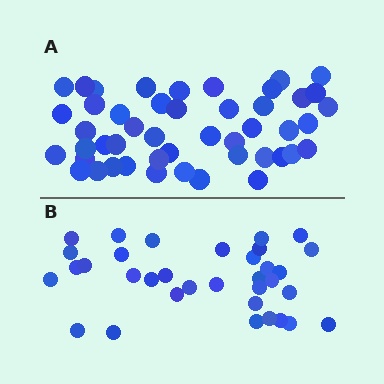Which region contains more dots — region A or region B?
Region A (the top region) has more dots.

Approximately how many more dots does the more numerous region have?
Region A has approximately 15 more dots than region B.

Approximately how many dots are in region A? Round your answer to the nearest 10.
About 50 dots. (The exact count is 47, which rounds to 50.)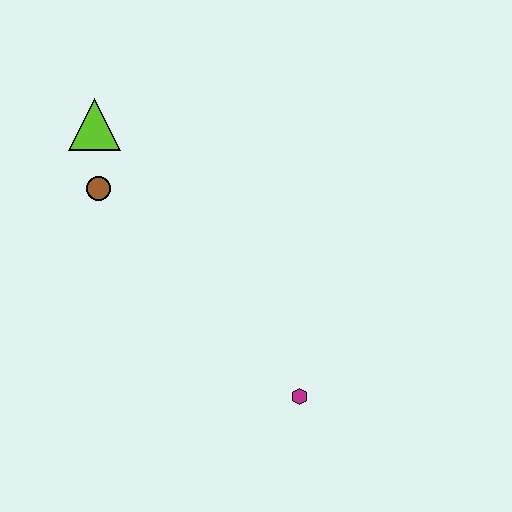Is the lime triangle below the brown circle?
No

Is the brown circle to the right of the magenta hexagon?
No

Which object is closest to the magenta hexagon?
The brown circle is closest to the magenta hexagon.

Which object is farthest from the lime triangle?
The magenta hexagon is farthest from the lime triangle.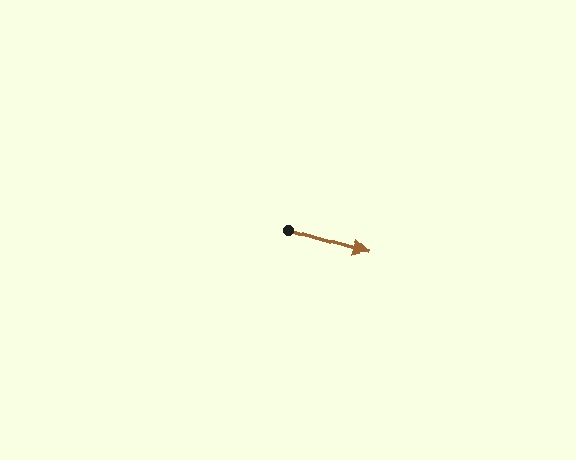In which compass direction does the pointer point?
East.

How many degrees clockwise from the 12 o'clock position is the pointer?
Approximately 107 degrees.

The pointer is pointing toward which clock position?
Roughly 4 o'clock.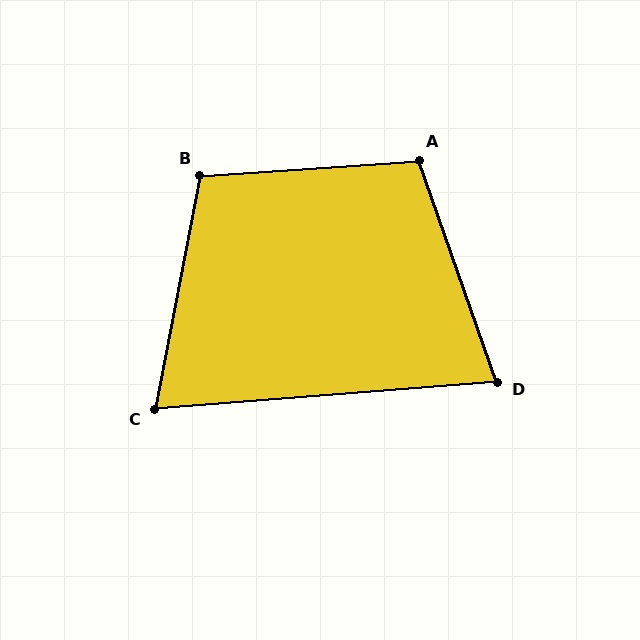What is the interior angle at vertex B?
Approximately 105 degrees (obtuse).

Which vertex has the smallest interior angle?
C, at approximately 75 degrees.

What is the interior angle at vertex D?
Approximately 75 degrees (acute).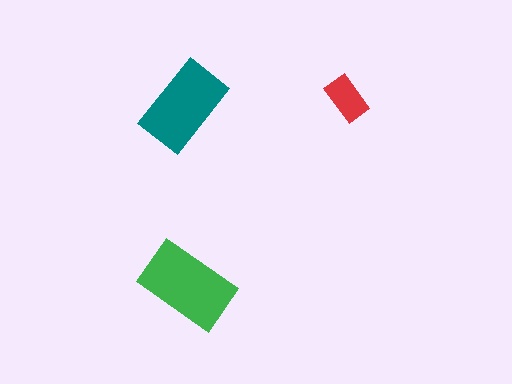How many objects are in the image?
There are 3 objects in the image.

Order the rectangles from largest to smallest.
the green one, the teal one, the red one.